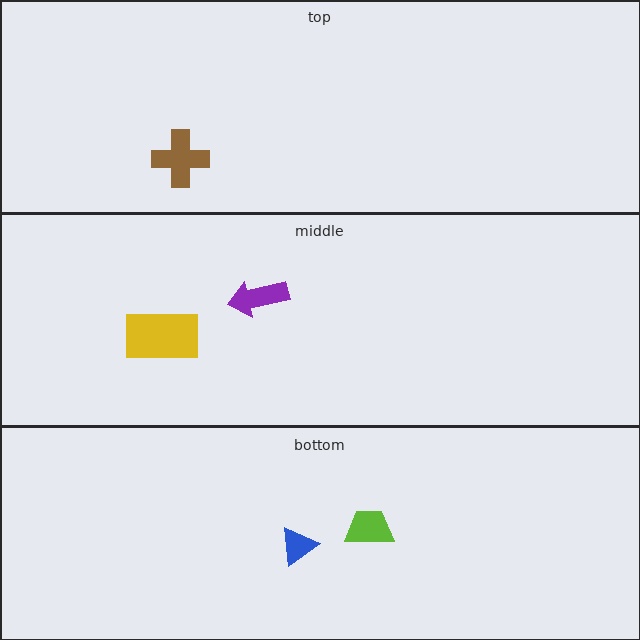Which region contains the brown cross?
The top region.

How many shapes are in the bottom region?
2.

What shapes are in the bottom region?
The lime trapezoid, the blue triangle.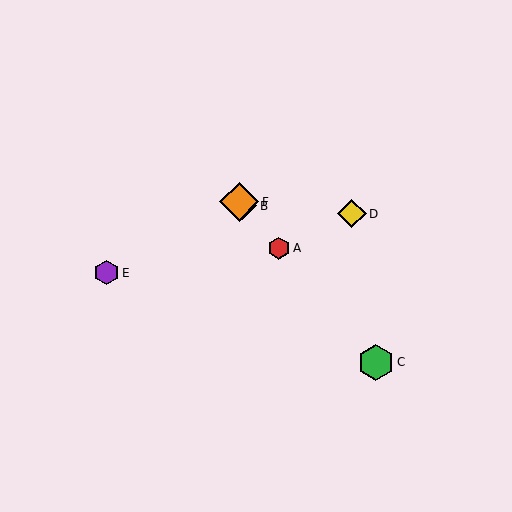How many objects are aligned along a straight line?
4 objects (A, B, C, F) are aligned along a straight line.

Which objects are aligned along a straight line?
Objects A, B, C, F are aligned along a straight line.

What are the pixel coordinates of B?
Object B is at (242, 206).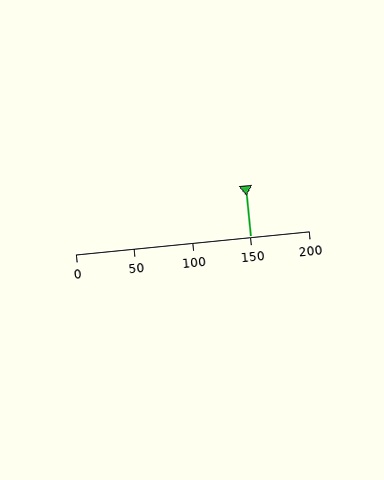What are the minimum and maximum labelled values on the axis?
The axis runs from 0 to 200.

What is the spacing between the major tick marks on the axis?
The major ticks are spaced 50 apart.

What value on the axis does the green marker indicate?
The marker indicates approximately 150.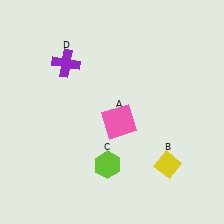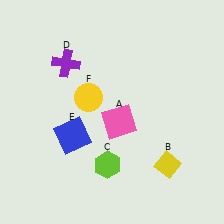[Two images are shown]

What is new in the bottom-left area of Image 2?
A blue square (E) was added in the bottom-left area of Image 2.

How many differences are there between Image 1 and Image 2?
There are 2 differences between the two images.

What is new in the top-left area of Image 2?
A yellow circle (F) was added in the top-left area of Image 2.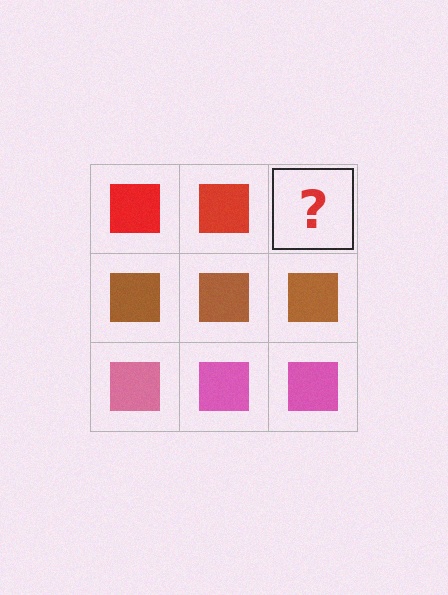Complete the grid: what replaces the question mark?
The question mark should be replaced with a red square.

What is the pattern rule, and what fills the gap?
The rule is that each row has a consistent color. The gap should be filled with a red square.